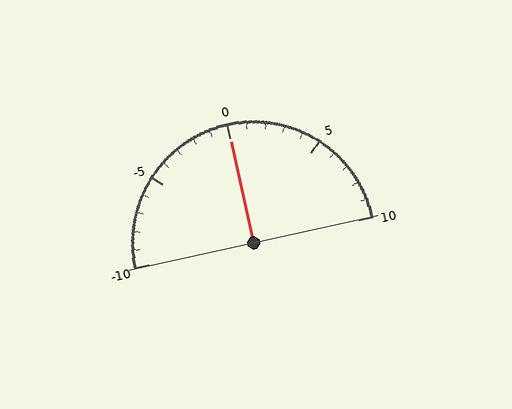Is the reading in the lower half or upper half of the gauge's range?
The reading is in the upper half of the range (-10 to 10).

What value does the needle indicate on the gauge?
The needle indicates approximately 0.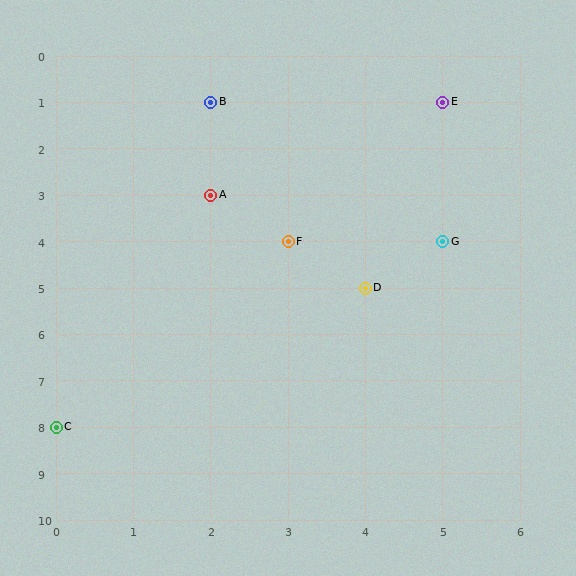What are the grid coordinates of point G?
Point G is at grid coordinates (5, 4).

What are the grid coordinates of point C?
Point C is at grid coordinates (0, 8).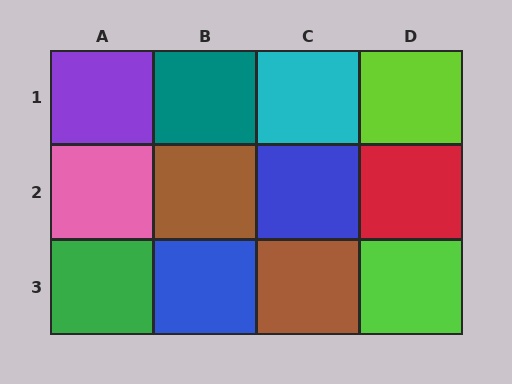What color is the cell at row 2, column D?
Red.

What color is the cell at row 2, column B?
Brown.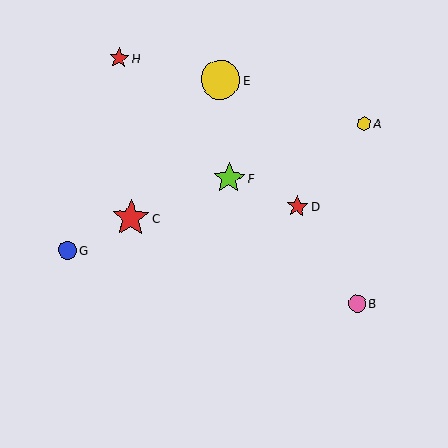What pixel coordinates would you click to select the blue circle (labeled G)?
Click at (67, 250) to select the blue circle G.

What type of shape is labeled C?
Shape C is a red star.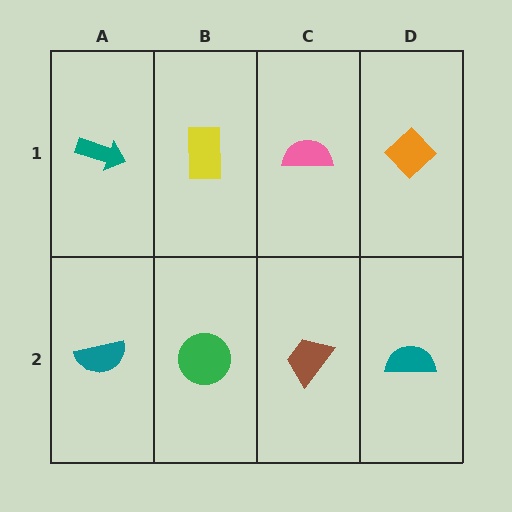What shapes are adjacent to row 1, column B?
A green circle (row 2, column B), a teal arrow (row 1, column A), a pink semicircle (row 1, column C).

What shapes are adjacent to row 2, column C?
A pink semicircle (row 1, column C), a green circle (row 2, column B), a teal semicircle (row 2, column D).